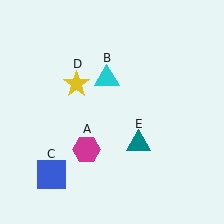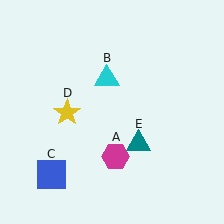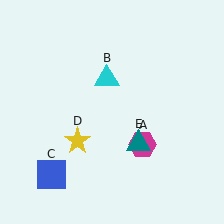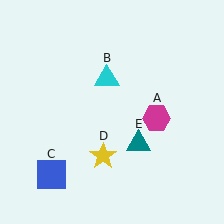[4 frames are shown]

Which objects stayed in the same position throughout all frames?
Cyan triangle (object B) and blue square (object C) and teal triangle (object E) remained stationary.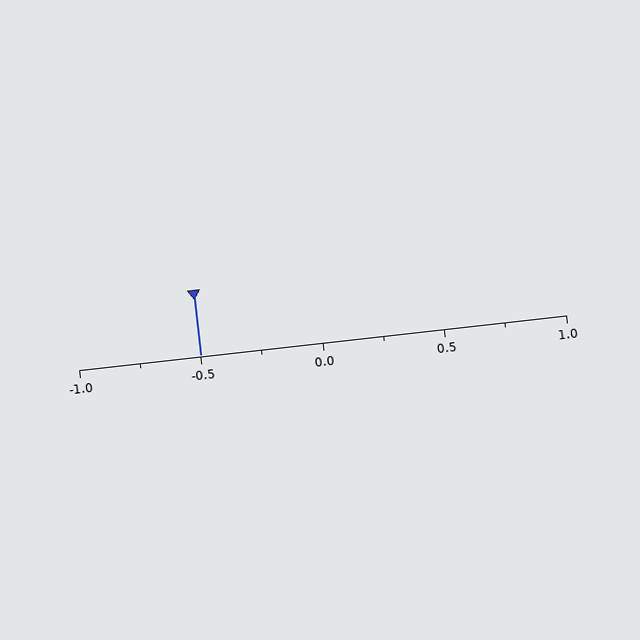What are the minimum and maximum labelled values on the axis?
The axis runs from -1.0 to 1.0.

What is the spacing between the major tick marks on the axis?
The major ticks are spaced 0.5 apart.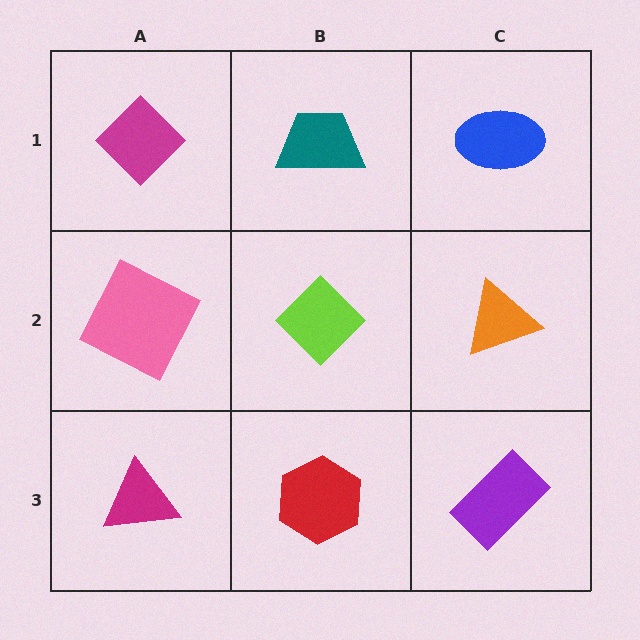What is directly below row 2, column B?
A red hexagon.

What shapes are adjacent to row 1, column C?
An orange triangle (row 2, column C), a teal trapezoid (row 1, column B).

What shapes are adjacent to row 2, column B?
A teal trapezoid (row 1, column B), a red hexagon (row 3, column B), a pink square (row 2, column A), an orange triangle (row 2, column C).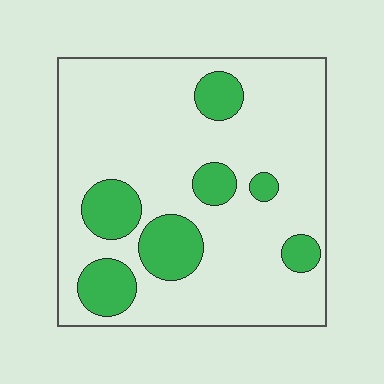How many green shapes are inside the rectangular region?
7.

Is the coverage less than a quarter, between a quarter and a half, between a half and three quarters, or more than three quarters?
Less than a quarter.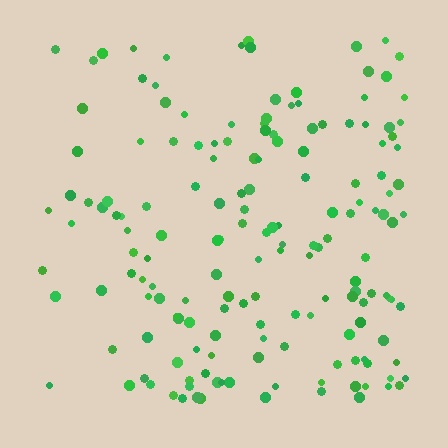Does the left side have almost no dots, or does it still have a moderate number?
Still a moderate number, just noticeably fewer than the right.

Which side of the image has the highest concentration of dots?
The right.